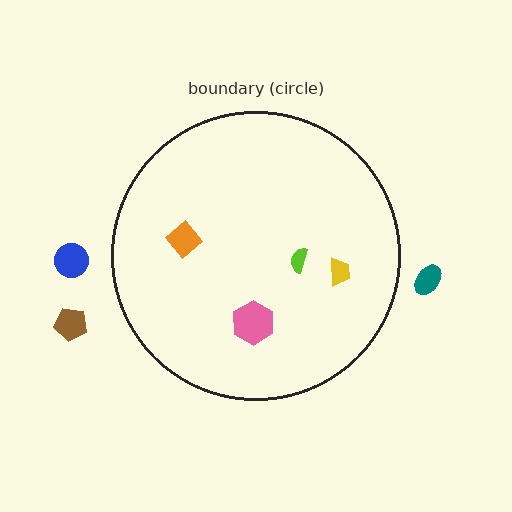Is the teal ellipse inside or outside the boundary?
Outside.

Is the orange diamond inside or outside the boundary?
Inside.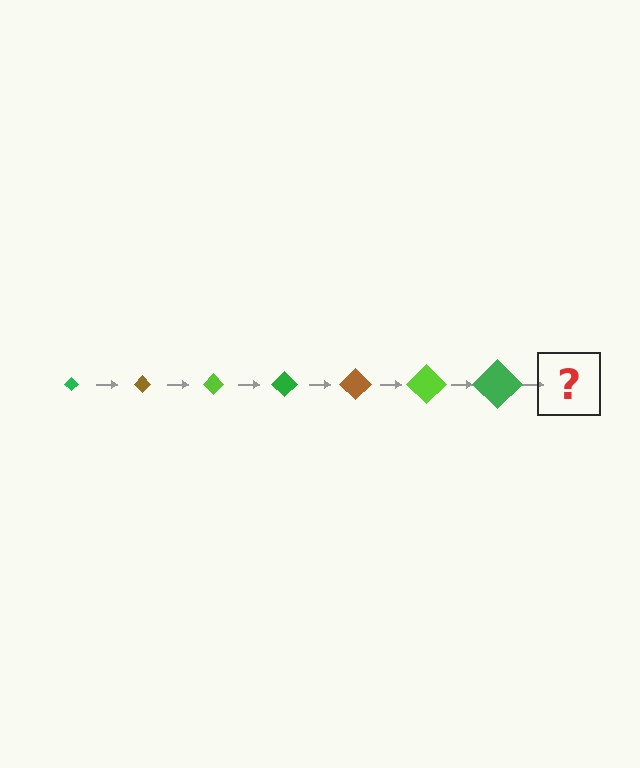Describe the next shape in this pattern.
It should be a brown diamond, larger than the previous one.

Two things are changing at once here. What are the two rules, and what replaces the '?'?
The two rules are that the diamond grows larger each step and the color cycles through green, brown, and lime. The '?' should be a brown diamond, larger than the previous one.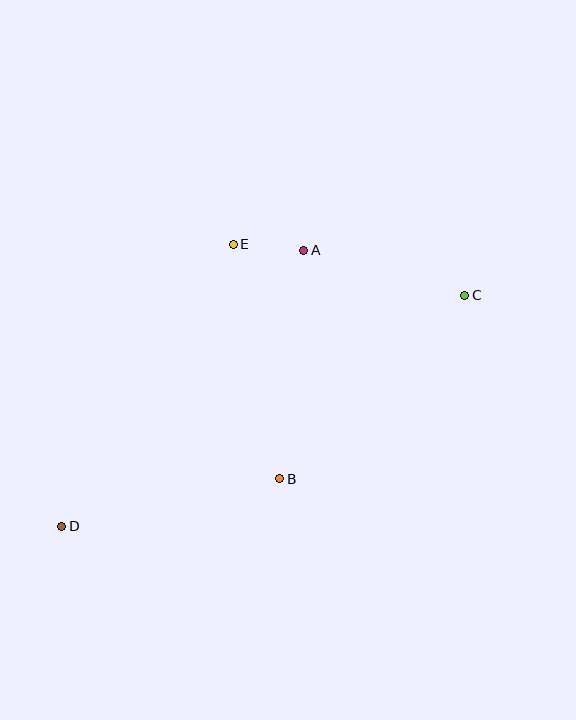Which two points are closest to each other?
Points A and E are closest to each other.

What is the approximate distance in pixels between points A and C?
The distance between A and C is approximately 167 pixels.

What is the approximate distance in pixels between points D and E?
The distance between D and E is approximately 330 pixels.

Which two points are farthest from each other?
Points C and D are farthest from each other.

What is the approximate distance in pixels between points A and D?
The distance between A and D is approximately 367 pixels.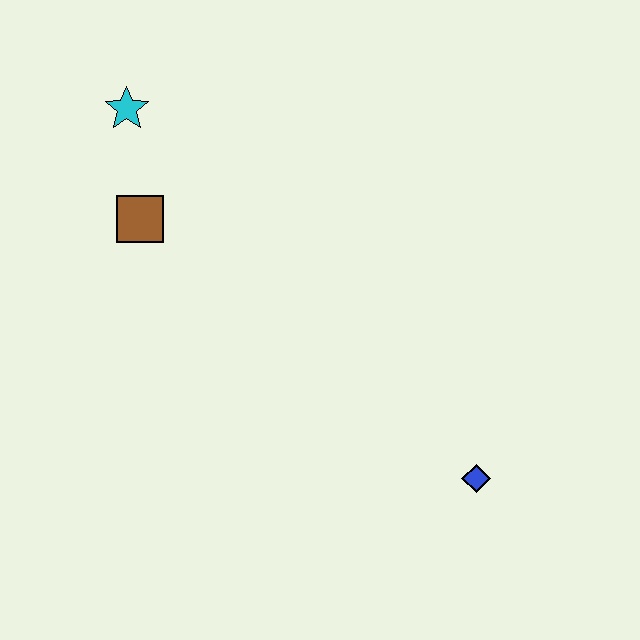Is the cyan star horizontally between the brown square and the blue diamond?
No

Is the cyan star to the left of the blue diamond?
Yes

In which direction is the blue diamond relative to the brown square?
The blue diamond is to the right of the brown square.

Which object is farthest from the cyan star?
The blue diamond is farthest from the cyan star.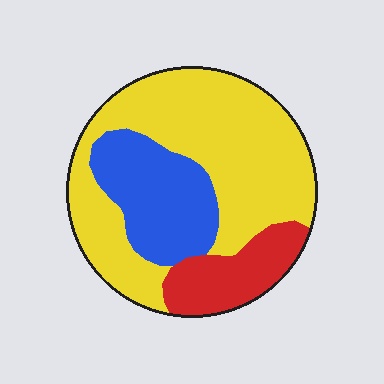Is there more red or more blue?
Blue.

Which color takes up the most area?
Yellow, at roughly 60%.